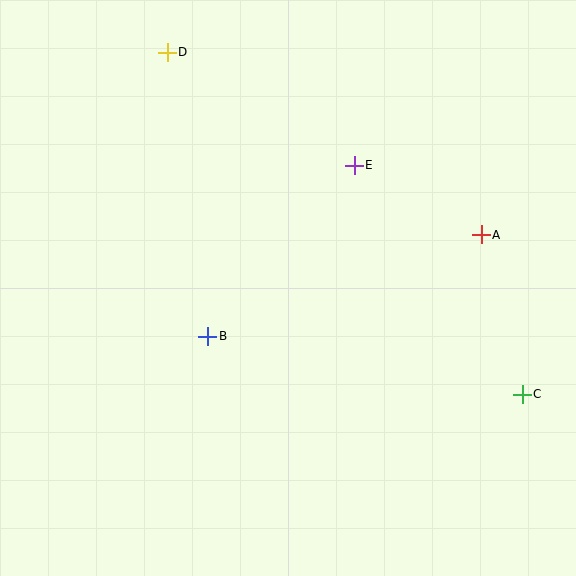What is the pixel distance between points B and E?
The distance between B and E is 225 pixels.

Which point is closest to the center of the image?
Point B at (208, 336) is closest to the center.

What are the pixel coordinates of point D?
Point D is at (167, 52).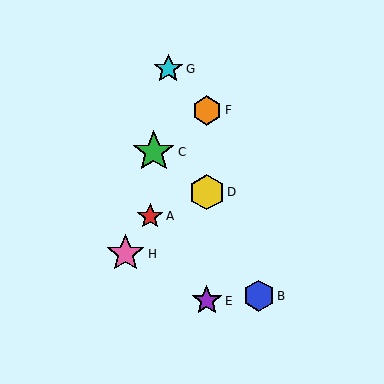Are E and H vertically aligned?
No, E is at x≈207 and H is at x≈126.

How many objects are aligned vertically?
3 objects (D, E, F) are aligned vertically.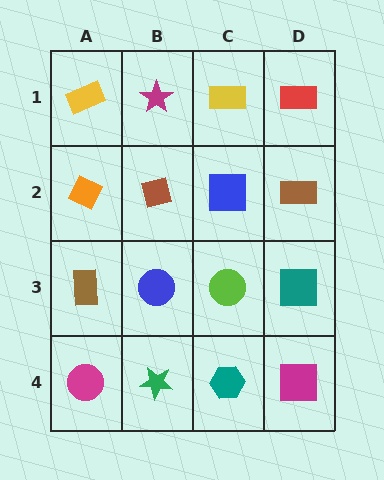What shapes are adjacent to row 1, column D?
A brown rectangle (row 2, column D), a yellow rectangle (row 1, column C).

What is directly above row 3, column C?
A blue square.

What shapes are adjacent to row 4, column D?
A teal square (row 3, column D), a teal hexagon (row 4, column C).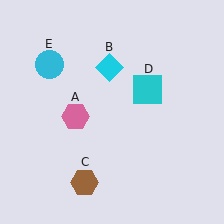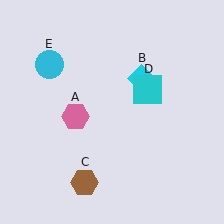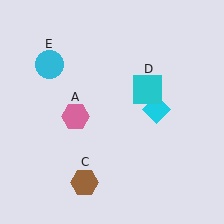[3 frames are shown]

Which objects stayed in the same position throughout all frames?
Pink hexagon (object A) and brown hexagon (object C) and cyan square (object D) and cyan circle (object E) remained stationary.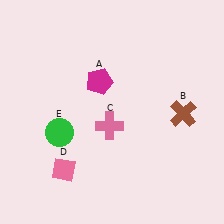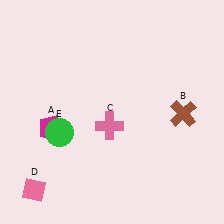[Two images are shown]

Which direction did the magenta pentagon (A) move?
The magenta pentagon (A) moved left.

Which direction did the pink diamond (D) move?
The pink diamond (D) moved left.